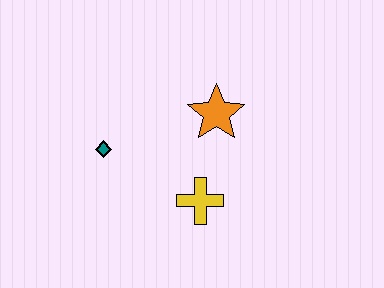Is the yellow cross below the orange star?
Yes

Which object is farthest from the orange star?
The teal diamond is farthest from the orange star.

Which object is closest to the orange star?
The yellow cross is closest to the orange star.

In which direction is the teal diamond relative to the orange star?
The teal diamond is to the left of the orange star.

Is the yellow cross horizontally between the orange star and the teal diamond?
Yes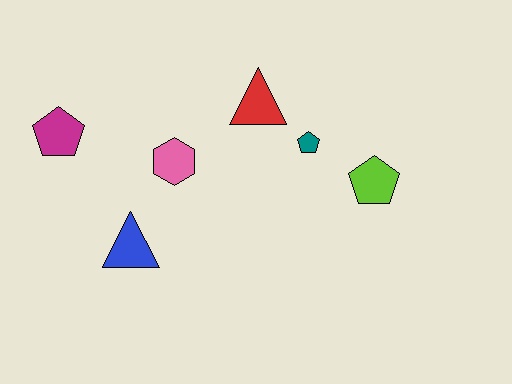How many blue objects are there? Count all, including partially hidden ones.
There is 1 blue object.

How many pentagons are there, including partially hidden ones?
There are 3 pentagons.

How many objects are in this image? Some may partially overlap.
There are 6 objects.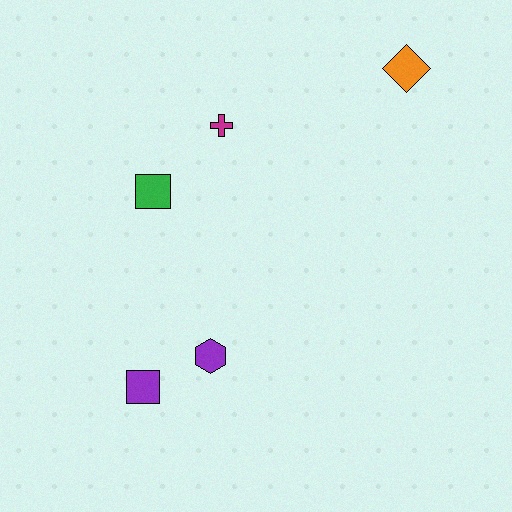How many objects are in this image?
There are 5 objects.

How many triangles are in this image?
There are no triangles.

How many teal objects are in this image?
There are no teal objects.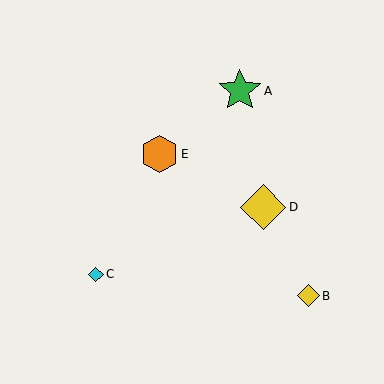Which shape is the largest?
The yellow diamond (labeled D) is the largest.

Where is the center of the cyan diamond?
The center of the cyan diamond is at (96, 274).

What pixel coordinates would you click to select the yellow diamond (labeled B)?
Click at (308, 296) to select the yellow diamond B.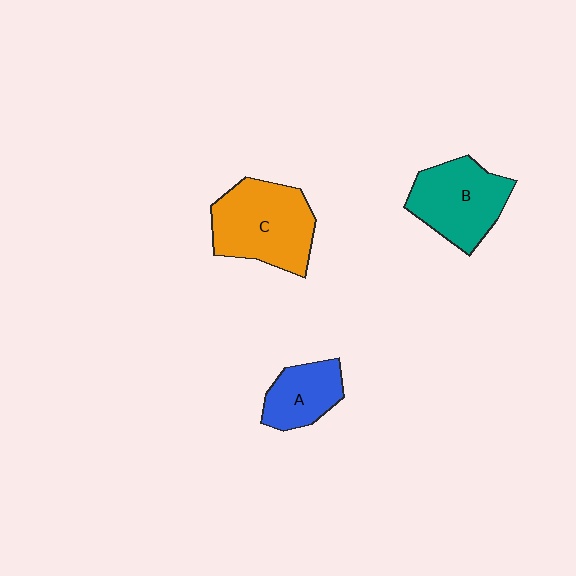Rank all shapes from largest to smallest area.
From largest to smallest: C (orange), B (teal), A (blue).